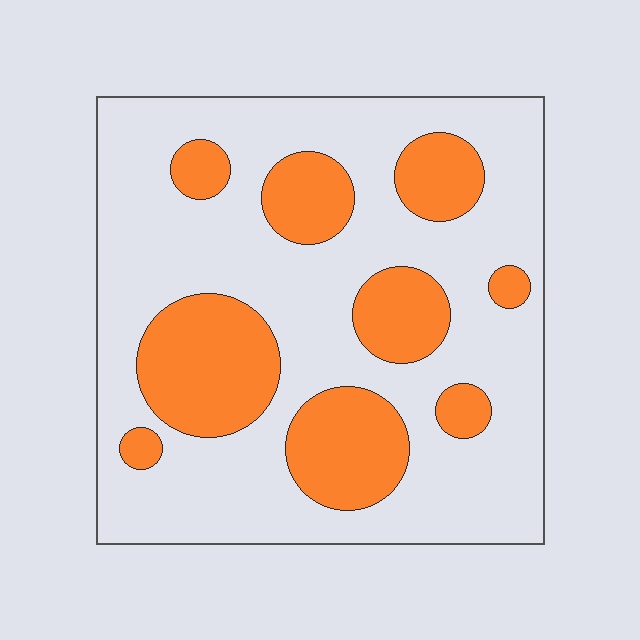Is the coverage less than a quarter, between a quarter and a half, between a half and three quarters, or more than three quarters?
Between a quarter and a half.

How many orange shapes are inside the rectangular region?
9.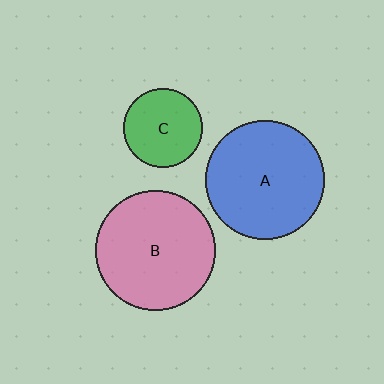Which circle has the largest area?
Circle B (pink).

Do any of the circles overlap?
No, none of the circles overlap.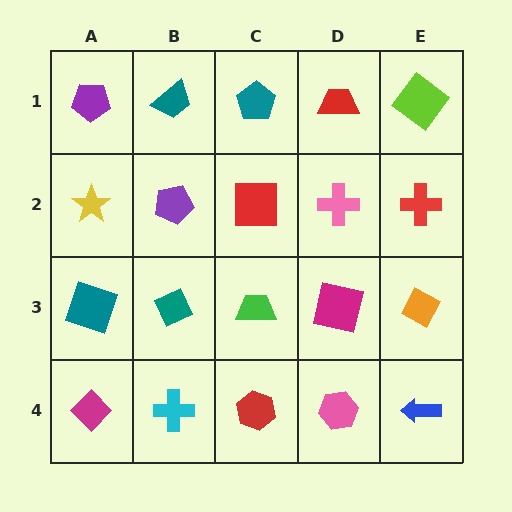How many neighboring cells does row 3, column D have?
4.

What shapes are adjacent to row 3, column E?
A red cross (row 2, column E), a blue arrow (row 4, column E), a magenta square (row 3, column D).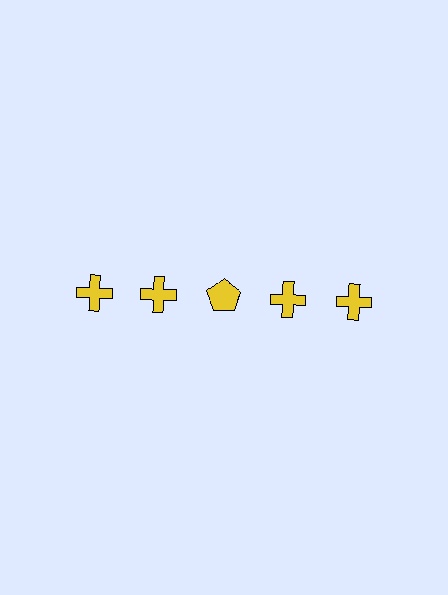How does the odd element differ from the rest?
It has a different shape: pentagon instead of cross.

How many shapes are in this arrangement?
There are 5 shapes arranged in a grid pattern.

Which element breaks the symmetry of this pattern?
The yellow pentagon in the top row, center column breaks the symmetry. All other shapes are yellow crosses.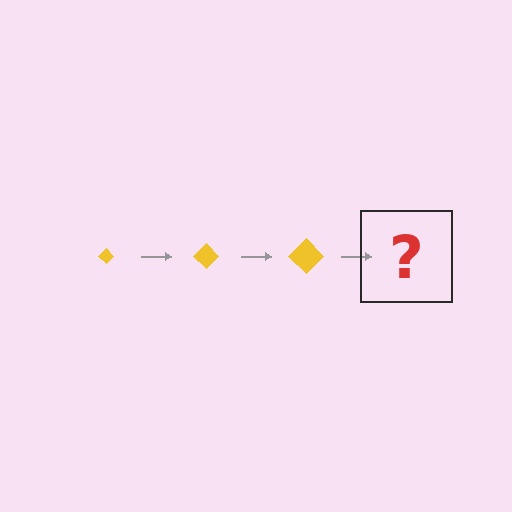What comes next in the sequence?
The next element should be a yellow diamond, larger than the previous one.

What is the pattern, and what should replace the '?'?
The pattern is that the diamond gets progressively larger each step. The '?' should be a yellow diamond, larger than the previous one.